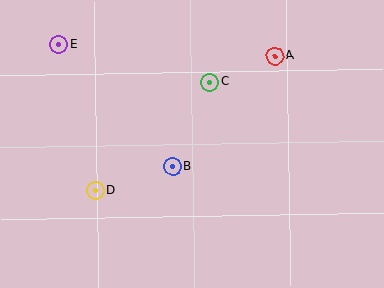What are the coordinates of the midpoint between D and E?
The midpoint between D and E is at (77, 118).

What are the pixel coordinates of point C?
Point C is at (210, 82).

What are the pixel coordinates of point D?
Point D is at (95, 191).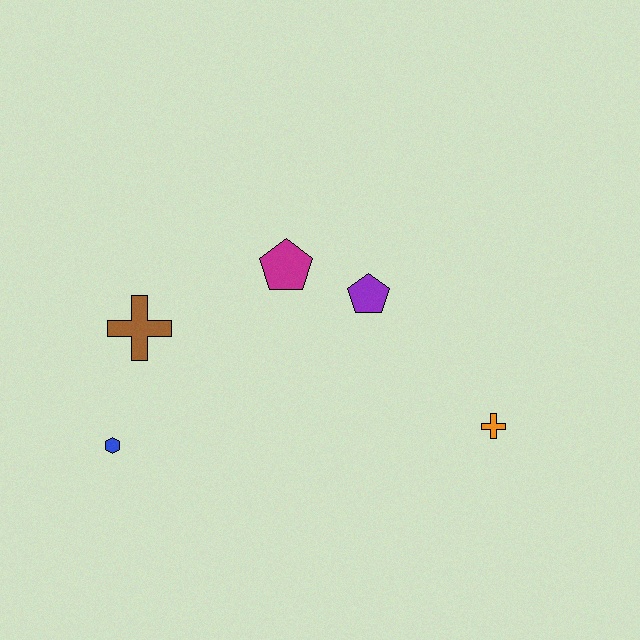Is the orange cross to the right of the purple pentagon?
Yes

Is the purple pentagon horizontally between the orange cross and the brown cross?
Yes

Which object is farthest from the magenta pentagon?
The orange cross is farthest from the magenta pentagon.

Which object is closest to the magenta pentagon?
The purple pentagon is closest to the magenta pentagon.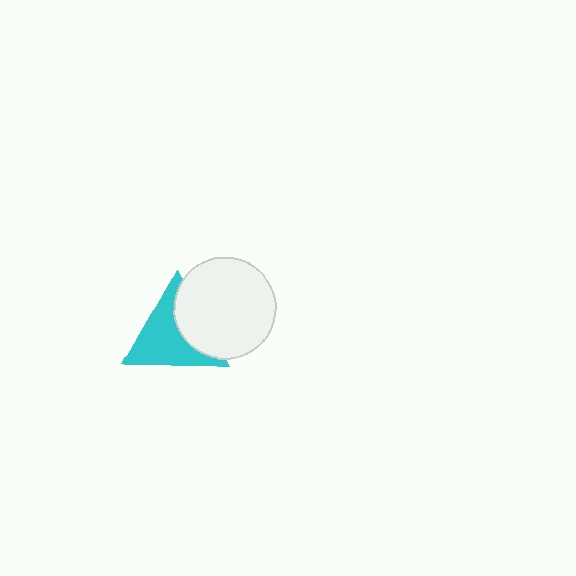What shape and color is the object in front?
The object in front is a white circle.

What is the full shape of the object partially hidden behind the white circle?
The partially hidden object is a cyan triangle.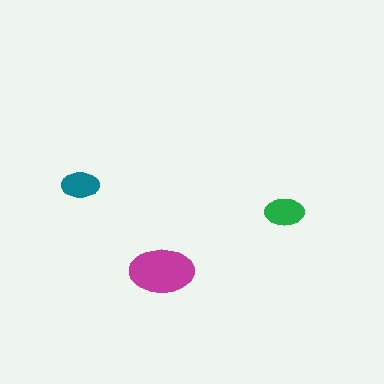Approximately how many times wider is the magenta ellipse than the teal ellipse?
About 1.5 times wider.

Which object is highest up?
The teal ellipse is topmost.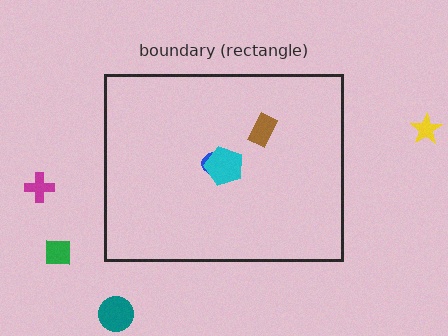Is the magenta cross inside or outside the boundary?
Outside.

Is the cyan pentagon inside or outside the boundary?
Inside.